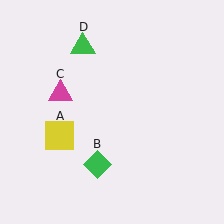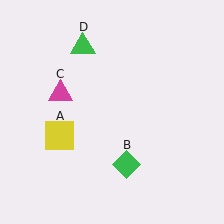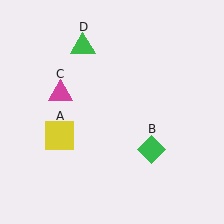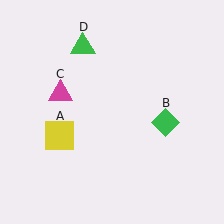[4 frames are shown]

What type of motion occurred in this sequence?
The green diamond (object B) rotated counterclockwise around the center of the scene.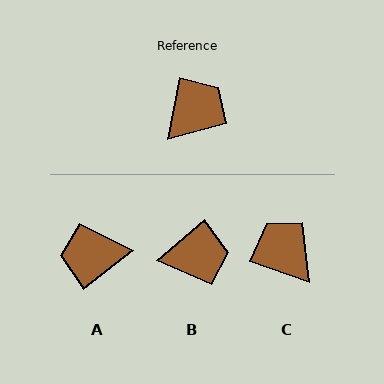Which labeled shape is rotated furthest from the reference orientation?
A, about 138 degrees away.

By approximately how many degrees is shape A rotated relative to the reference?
Approximately 138 degrees counter-clockwise.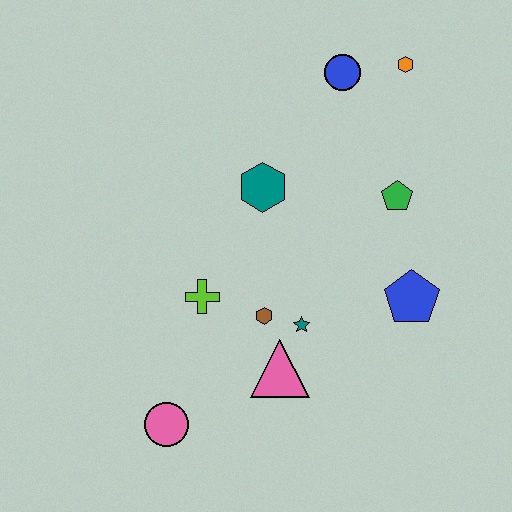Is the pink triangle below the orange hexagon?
Yes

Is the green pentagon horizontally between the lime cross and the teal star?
No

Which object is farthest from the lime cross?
The orange hexagon is farthest from the lime cross.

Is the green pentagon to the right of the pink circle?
Yes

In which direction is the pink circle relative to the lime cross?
The pink circle is below the lime cross.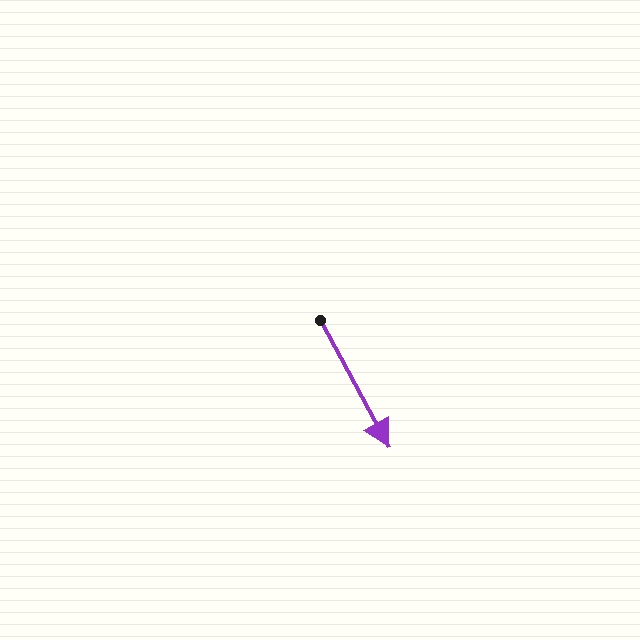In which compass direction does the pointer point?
Southeast.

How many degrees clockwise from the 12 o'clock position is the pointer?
Approximately 152 degrees.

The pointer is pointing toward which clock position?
Roughly 5 o'clock.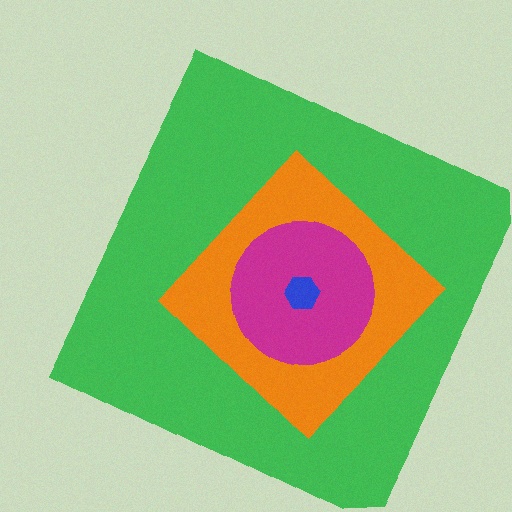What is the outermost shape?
The green square.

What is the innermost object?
The blue hexagon.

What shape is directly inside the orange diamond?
The magenta circle.